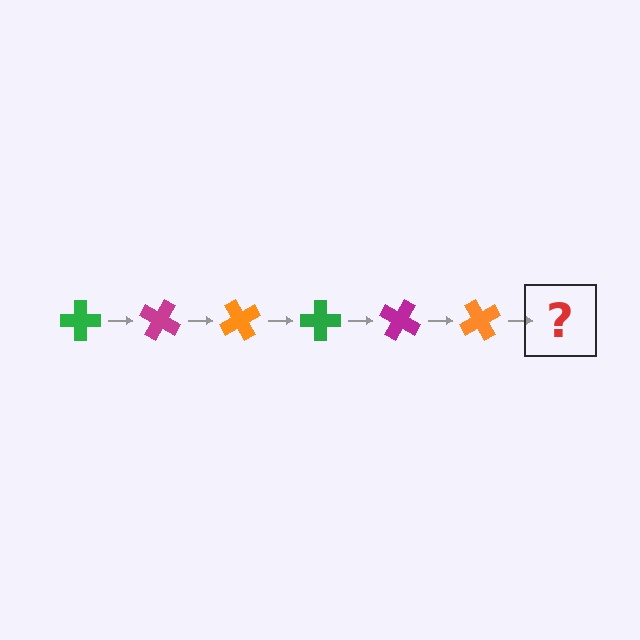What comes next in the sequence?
The next element should be a green cross, rotated 180 degrees from the start.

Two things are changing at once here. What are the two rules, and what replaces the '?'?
The two rules are that it rotates 30 degrees each step and the color cycles through green, magenta, and orange. The '?' should be a green cross, rotated 180 degrees from the start.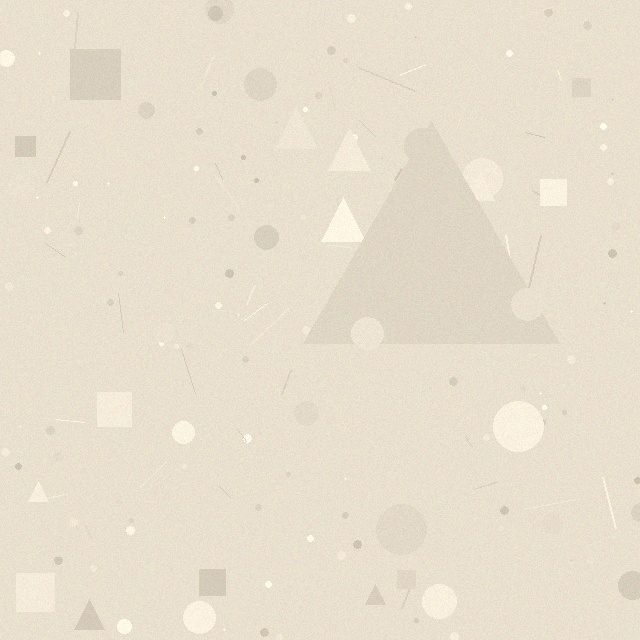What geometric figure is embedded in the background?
A triangle is embedded in the background.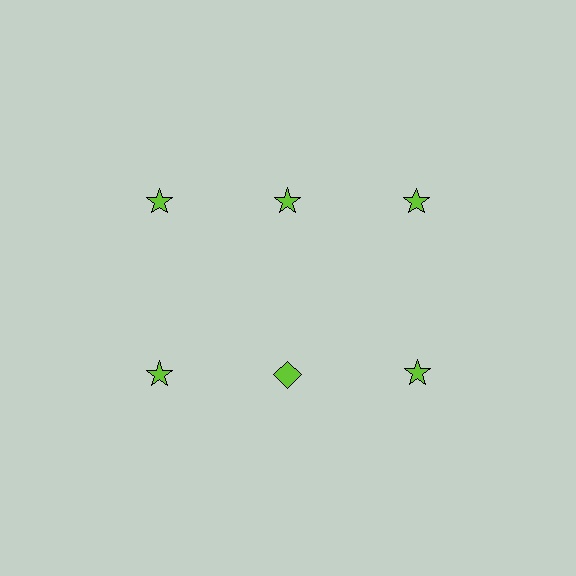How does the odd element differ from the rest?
It has a different shape: diamond instead of star.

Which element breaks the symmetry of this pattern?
The lime diamond in the second row, second from left column breaks the symmetry. All other shapes are lime stars.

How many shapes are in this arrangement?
There are 6 shapes arranged in a grid pattern.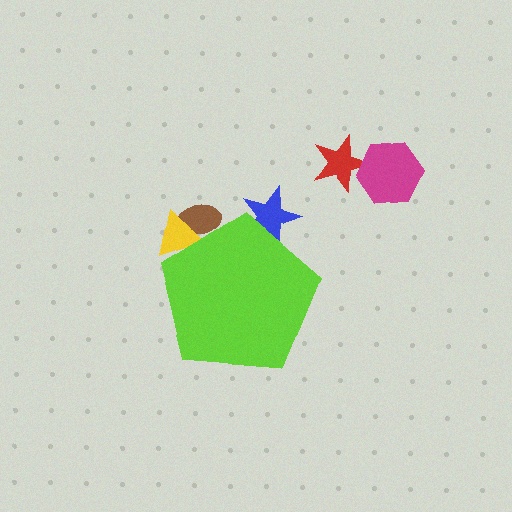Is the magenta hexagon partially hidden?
No, the magenta hexagon is fully visible.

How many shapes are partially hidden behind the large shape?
3 shapes are partially hidden.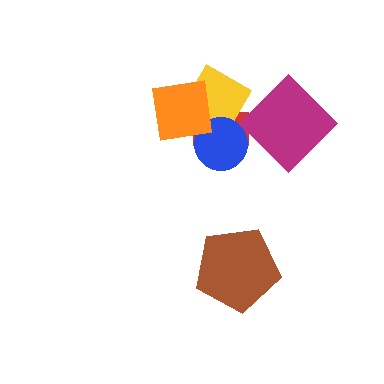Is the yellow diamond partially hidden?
Yes, it is partially covered by another shape.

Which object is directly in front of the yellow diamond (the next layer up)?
The blue circle is directly in front of the yellow diamond.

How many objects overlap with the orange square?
3 objects overlap with the orange square.